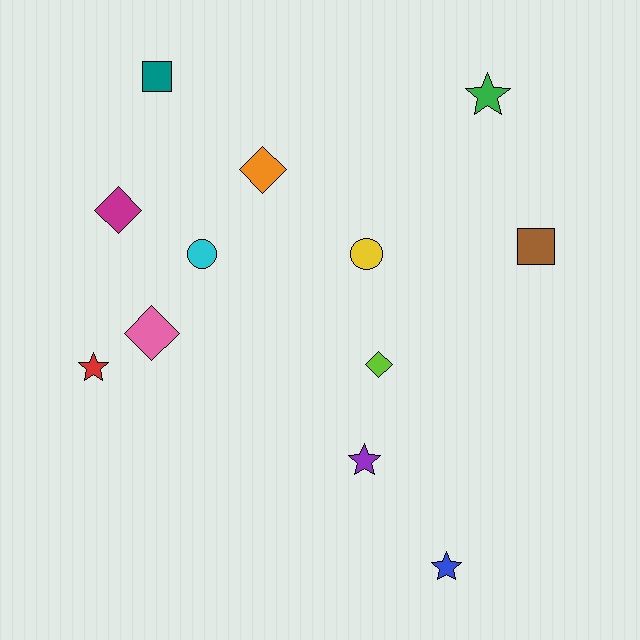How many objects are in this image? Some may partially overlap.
There are 12 objects.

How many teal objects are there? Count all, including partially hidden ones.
There is 1 teal object.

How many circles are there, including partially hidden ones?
There are 2 circles.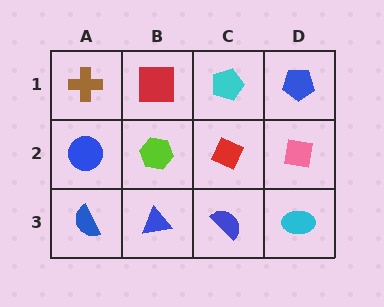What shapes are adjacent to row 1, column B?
A lime hexagon (row 2, column B), a brown cross (row 1, column A), a cyan pentagon (row 1, column C).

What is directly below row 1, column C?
A red diamond.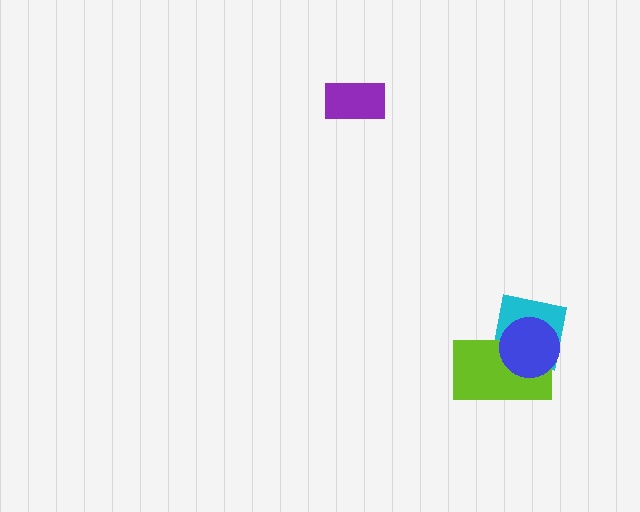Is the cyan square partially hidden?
Yes, it is partially covered by another shape.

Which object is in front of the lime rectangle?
The blue circle is in front of the lime rectangle.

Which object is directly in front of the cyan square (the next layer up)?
The lime rectangle is directly in front of the cyan square.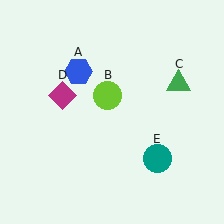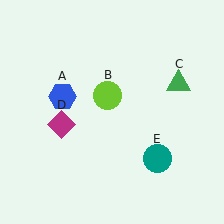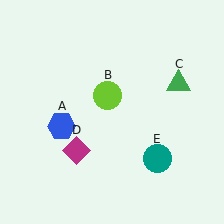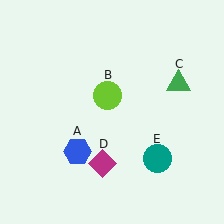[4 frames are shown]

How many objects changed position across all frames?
2 objects changed position: blue hexagon (object A), magenta diamond (object D).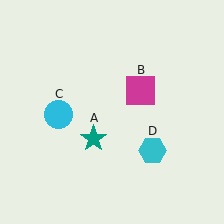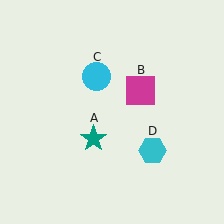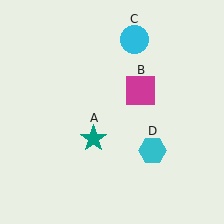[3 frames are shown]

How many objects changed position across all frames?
1 object changed position: cyan circle (object C).